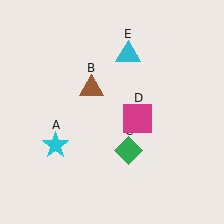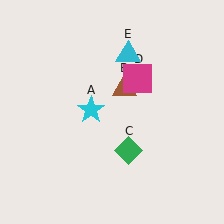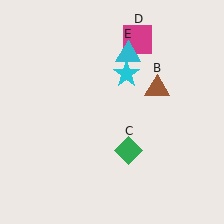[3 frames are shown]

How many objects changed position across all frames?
3 objects changed position: cyan star (object A), brown triangle (object B), magenta square (object D).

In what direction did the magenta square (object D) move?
The magenta square (object D) moved up.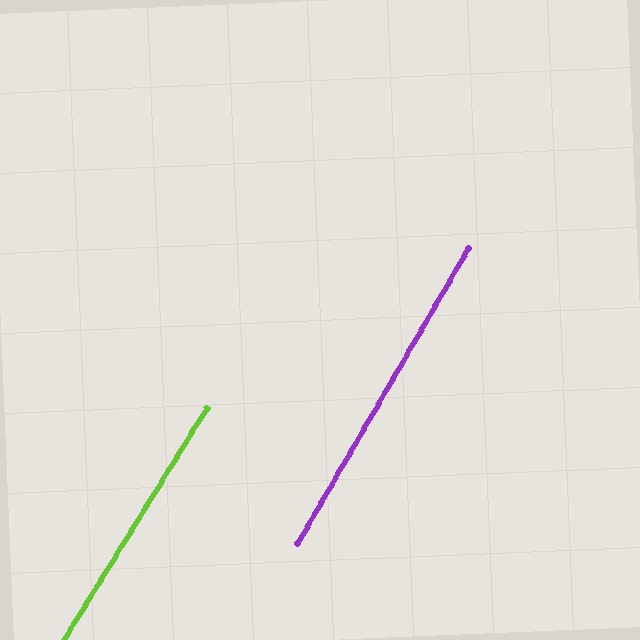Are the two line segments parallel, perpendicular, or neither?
Parallel — their directions differ by only 1.5°.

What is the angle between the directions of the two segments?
Approximately 2 degrees.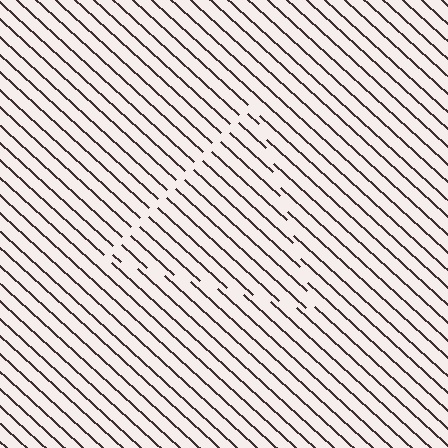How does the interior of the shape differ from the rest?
The interior of the shape contains the same grating, shifted by half a period — the contour is defined by the phase discontinuity where line-ends from the inner and outer gratings abut.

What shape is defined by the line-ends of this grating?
An illusory triangle. The interior of the shape contains the same grating, shifted by half a period — the contour is defined by the phase discontinuity where line-ends from the inner and outer gratings abut.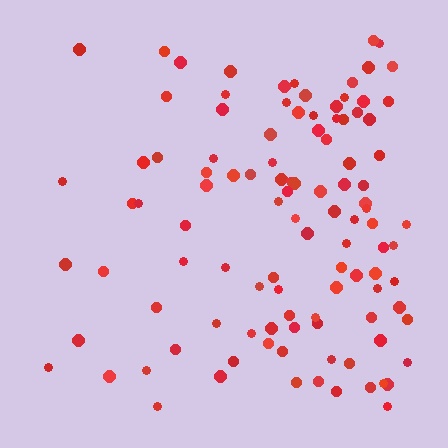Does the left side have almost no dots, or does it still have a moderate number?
Still a moderate number, just noticeably fewer than the right.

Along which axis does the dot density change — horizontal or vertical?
Horizontal.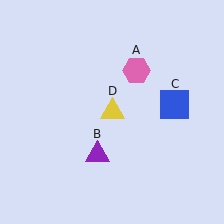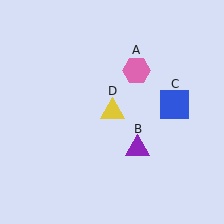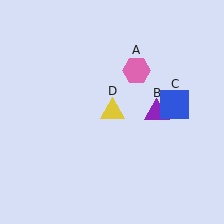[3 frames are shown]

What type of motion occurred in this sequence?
The purple triangle (object B) rotated counterclockwise around the center of the scene.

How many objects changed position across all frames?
1 object changed position: purple triangle (object B).